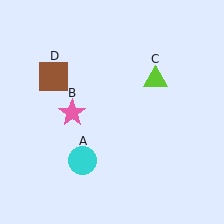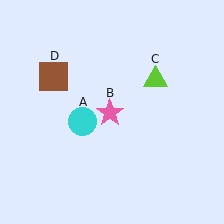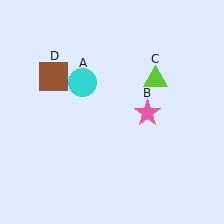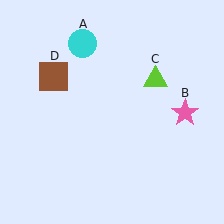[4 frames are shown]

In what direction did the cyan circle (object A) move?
The cyan circle (object A) moved up.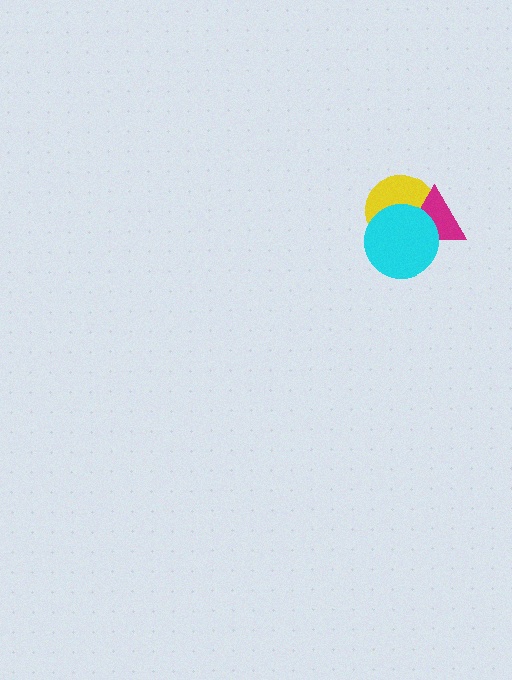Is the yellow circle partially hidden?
Yes, it is partially covered by another shape.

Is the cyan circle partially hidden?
No, no other shape covers it.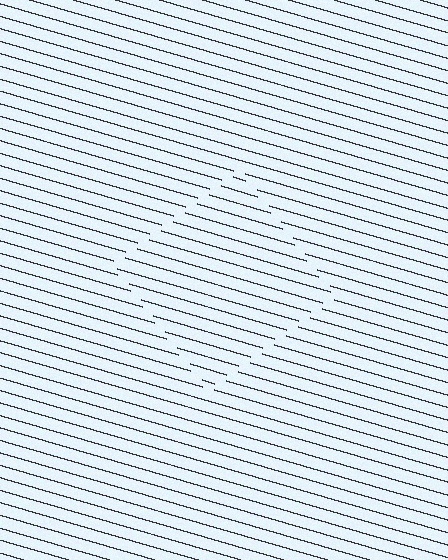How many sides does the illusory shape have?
4 sides — the line-ends trace a square.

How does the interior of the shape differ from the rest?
The interior of the shape contains the same grating, shifted by half a period — the contour is defined by the phase discontinuity where line-ends from the inner and outer gratings abut.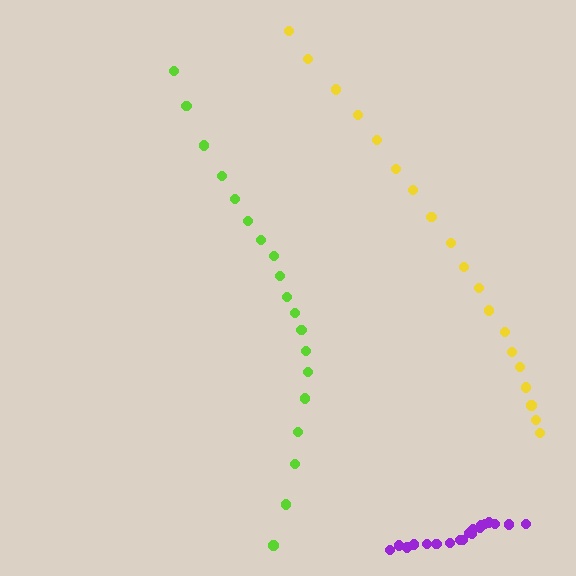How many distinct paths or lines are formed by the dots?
There are 3 distinct paths.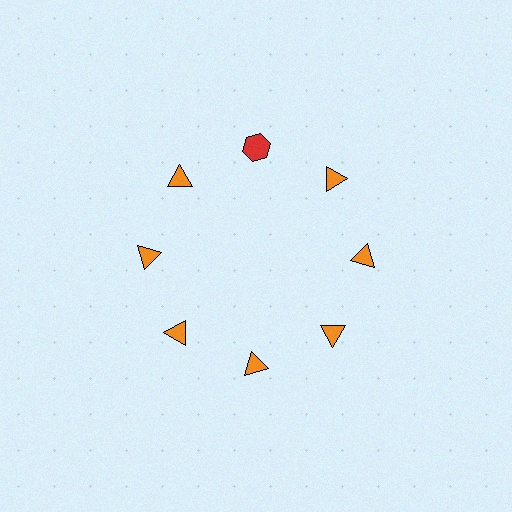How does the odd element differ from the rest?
It differs in both color (red instead of orange) and shape (hexagon instead of triangle).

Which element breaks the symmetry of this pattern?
The red hexagon at roughly the 12 o'clock position breaks the symmetry. All other shapes are orange triangles.